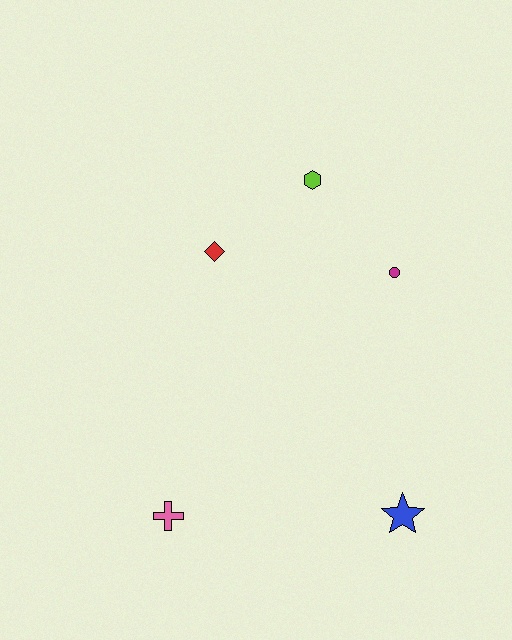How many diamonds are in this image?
There is 1 diamond.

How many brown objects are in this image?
There are no brown objects.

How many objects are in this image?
There are 5 objects.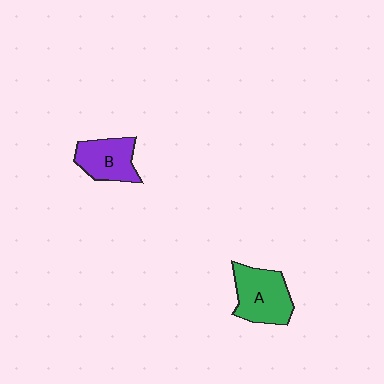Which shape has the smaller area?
Shape B (purple).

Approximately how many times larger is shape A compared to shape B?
Approximately 1.2 times.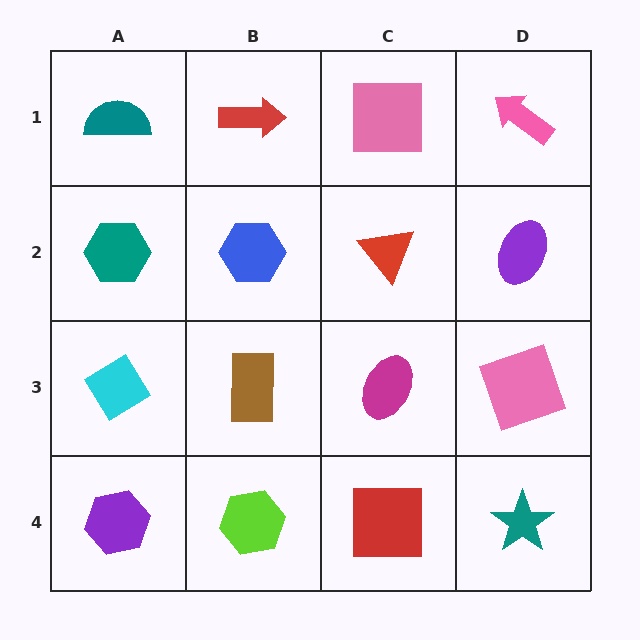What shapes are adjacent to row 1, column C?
A red triangle (row 2, column C), a red arrow (row 1, column B), a pink arrow (row 1, column D).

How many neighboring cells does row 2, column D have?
3.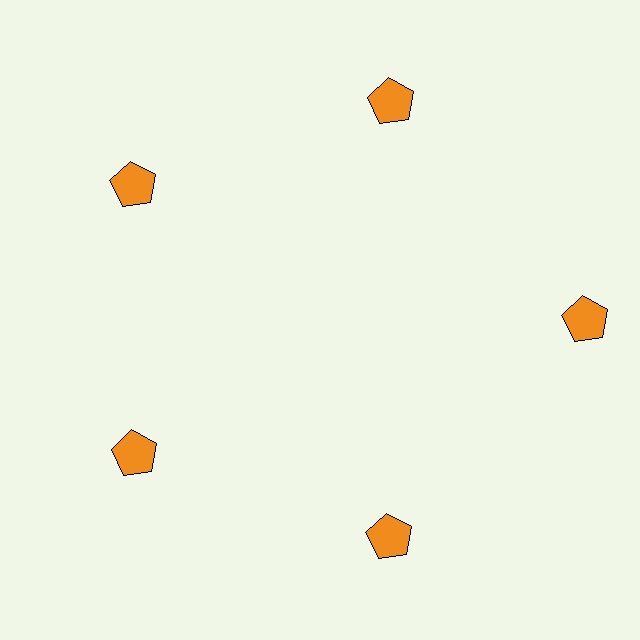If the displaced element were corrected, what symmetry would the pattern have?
It would have 5-fold rotational symmetry — the pattern would map onto itself every 72 degrees.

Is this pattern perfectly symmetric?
No. The 5 orange pentagons are arranged in a ring, but one element near the 3 o'clock position is pushed outward from the center, breaking the 5-fold rotational symmetry.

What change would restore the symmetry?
The symmetry would be restored by moving it inward, back onto the ring so that all 5 pentagons sit at equal angles and equal distance from the center.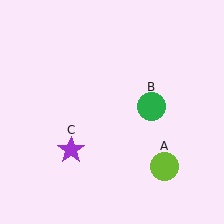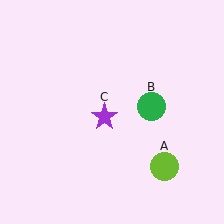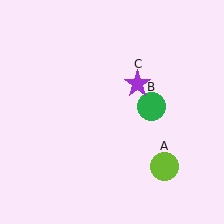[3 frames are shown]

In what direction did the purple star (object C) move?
The purple star (object C) moved up and to the right.